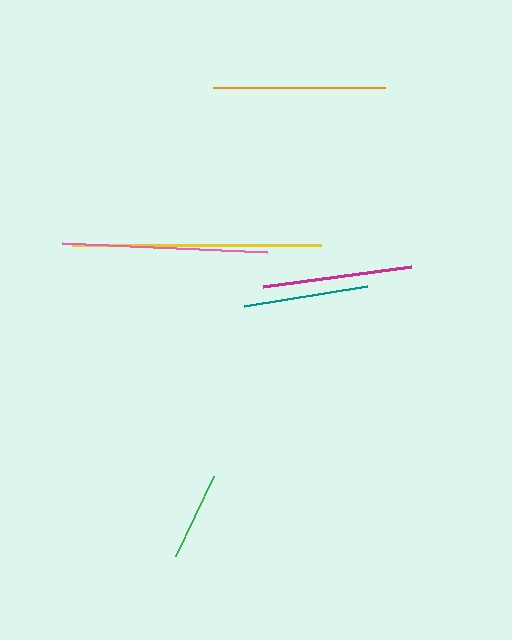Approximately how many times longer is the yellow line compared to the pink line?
The yellow line is approximately 1.2 times the length of the pink line.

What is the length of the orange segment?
The orange segment is approximately 172 pixels long.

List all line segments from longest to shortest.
From longest to shortest: yellow, pink, orange, magenta, teal, green.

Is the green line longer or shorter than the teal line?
The teal line is longer than the green line.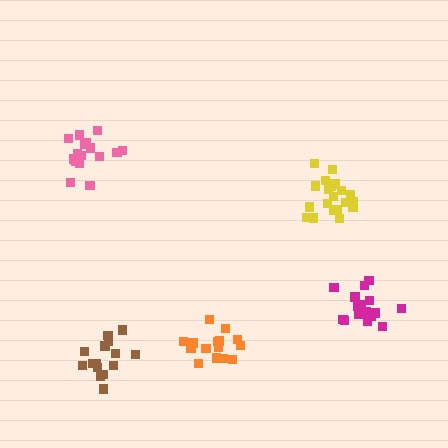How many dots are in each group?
Group 1: 15 dots, Group 2: 16 dots, Group 3: 20 dots, Group 4: 17 dots, Group 5: 16 dots (84 total).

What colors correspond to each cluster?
The clusters are colored: brown, pink, yellow, orange, magenta.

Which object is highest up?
The pink cluster is topmost.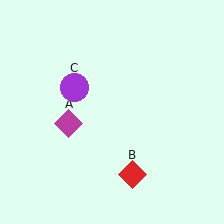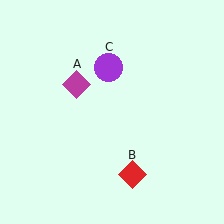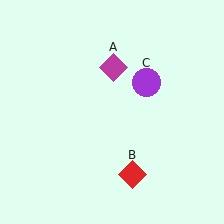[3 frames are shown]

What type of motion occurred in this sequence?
The magenta diamond (object A), purple circle (object C) rotated clockwise around the center of the scene.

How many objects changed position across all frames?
2 objects changed position: magenta diamond (object A), purple circle (object C).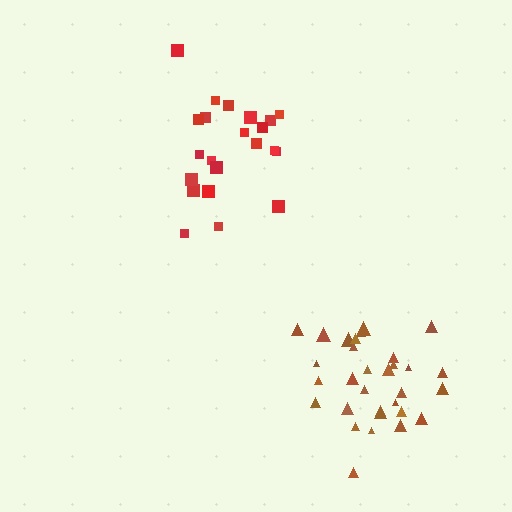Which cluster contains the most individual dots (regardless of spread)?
Brown (32).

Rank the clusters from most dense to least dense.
brown, red.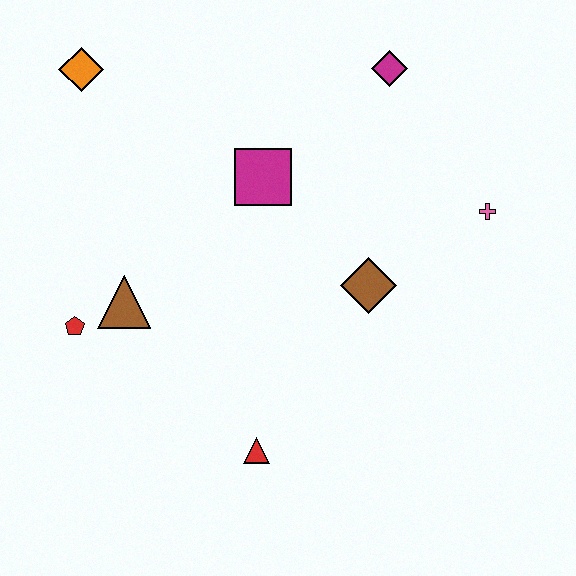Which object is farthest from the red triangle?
The orange diamond is farthest from the red triangle.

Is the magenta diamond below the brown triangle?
No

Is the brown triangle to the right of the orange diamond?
Yes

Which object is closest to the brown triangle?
The red pentagon is closest to the brown triangle.